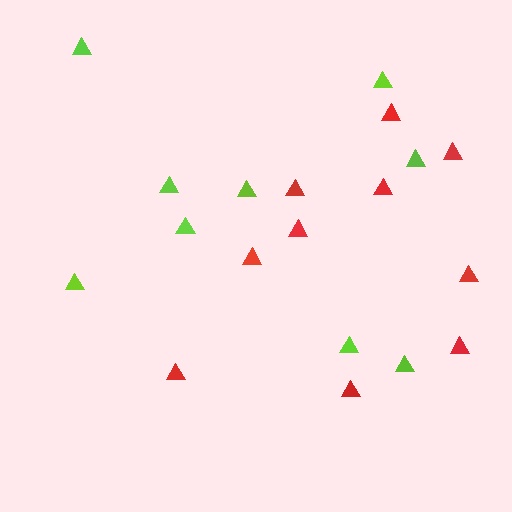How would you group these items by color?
There are 2 groups: one group of red triangles (10) and one group of lime triangles (9).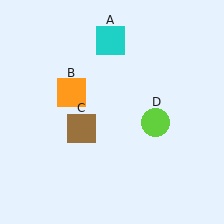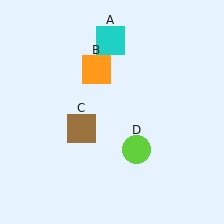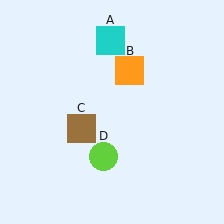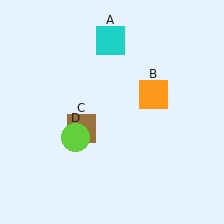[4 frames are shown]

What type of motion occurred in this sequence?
The orange square (object B), lime circle (object D) rotated clockwise around the center of the scene.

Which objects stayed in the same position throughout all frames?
Cyan square (object A) and brown square (object C) remained stationary.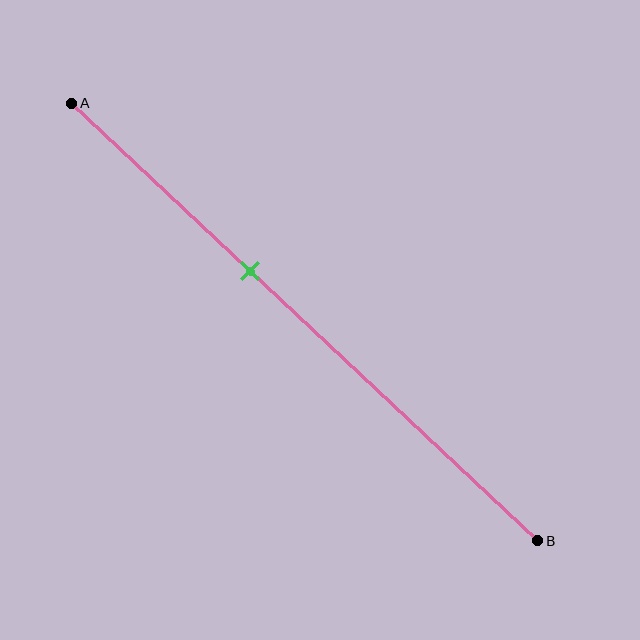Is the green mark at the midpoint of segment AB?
No, the mark is at about 40% from A, not at the 50% midpoint.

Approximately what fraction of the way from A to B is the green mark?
The green mark is approximately 40% of the way from A to B.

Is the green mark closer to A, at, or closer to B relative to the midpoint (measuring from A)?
The green mark is closer to point A than the midpoint of segment AB.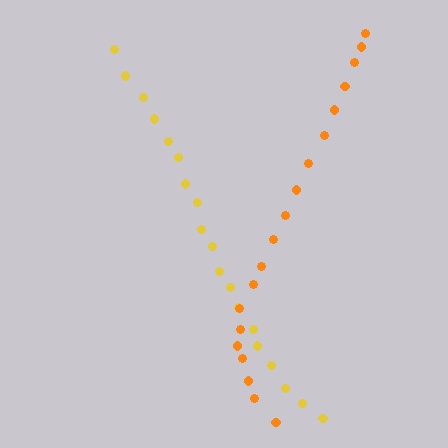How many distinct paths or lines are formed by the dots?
There are 2 distinct paths.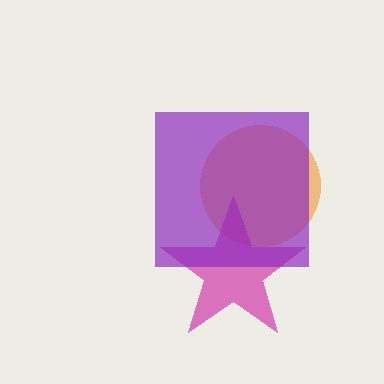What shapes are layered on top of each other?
The layered shapes are: an orange circle, a magenta star, a purple square.